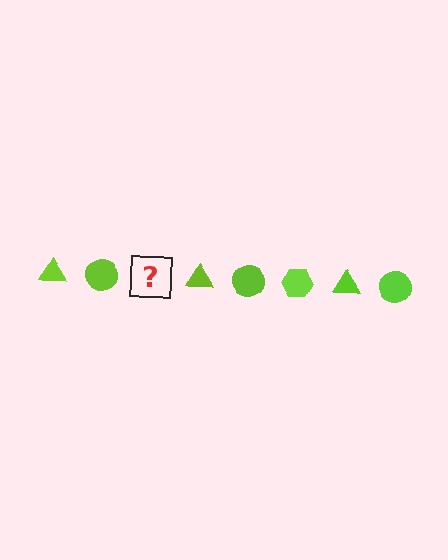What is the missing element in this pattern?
The missing element is a lime hexagon.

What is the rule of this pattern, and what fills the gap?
The rule is that the pattern cycles through triangle, circle, hexagon shapes in lime. The gap should be filled with a lime hexagon.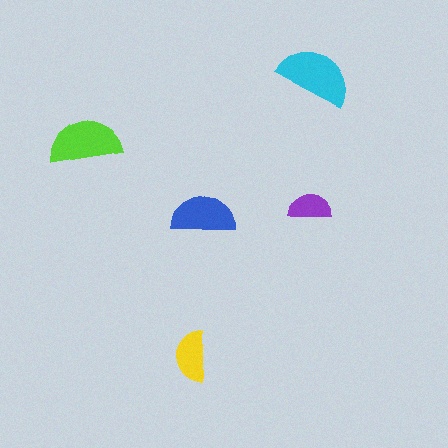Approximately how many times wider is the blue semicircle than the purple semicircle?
About 1.5 times wider.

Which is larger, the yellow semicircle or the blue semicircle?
The blue one.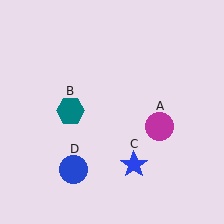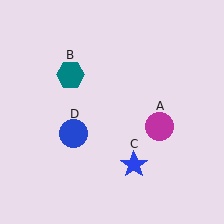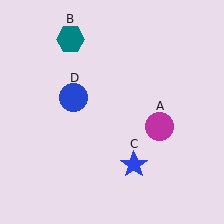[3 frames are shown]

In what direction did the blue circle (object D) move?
The blue circle (object D) moved up.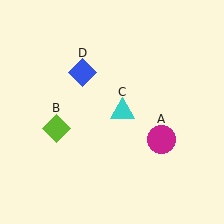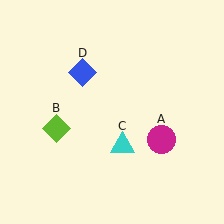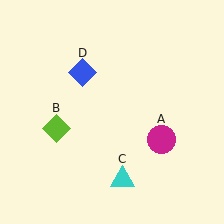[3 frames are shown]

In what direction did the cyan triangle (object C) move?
The cyan triangle (object C) moved down.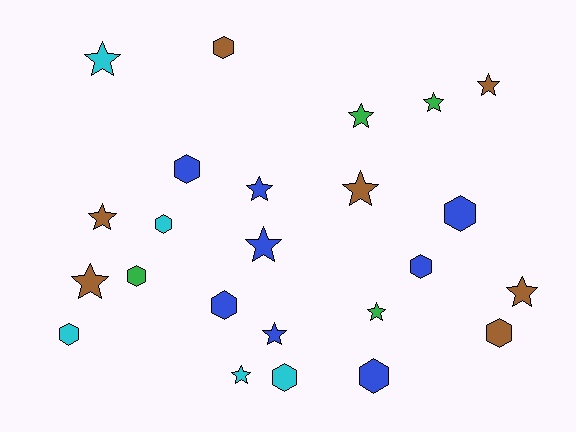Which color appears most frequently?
Blue, with 8 objects.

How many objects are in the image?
There are 24 objects.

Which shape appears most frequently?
Star, with 13 objects.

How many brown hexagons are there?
There are 2 brown hexagons.